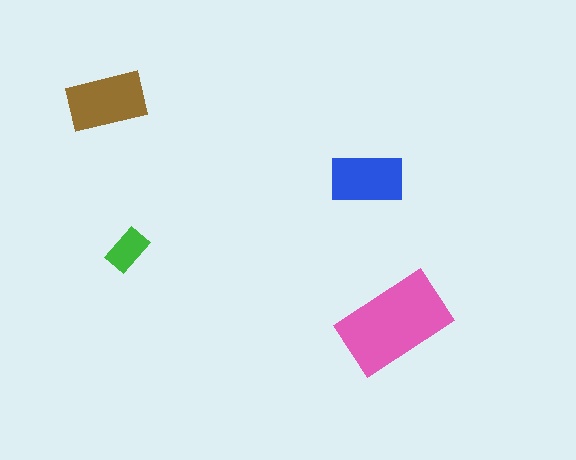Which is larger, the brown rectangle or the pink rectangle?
The pink one.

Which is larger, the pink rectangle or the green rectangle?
The pink one.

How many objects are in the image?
There are 4 objects in the image.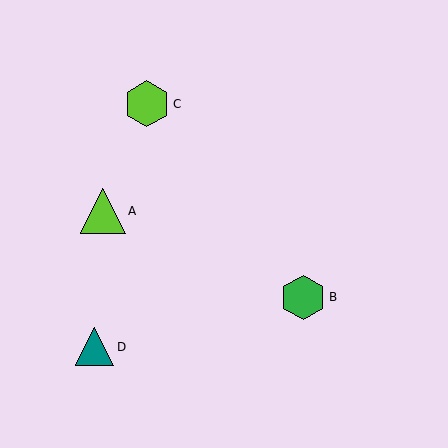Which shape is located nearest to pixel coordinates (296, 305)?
The green hexagon (labeled B) at (303, 298) is nearest to that location.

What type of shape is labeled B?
Shape B is a green hexagon.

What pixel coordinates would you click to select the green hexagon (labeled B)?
Click at (303, 298) to select the green hexagon B.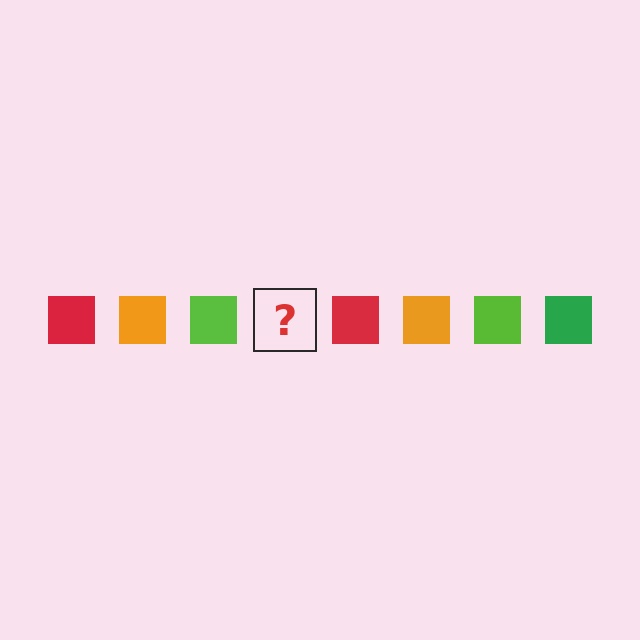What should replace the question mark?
The question mark should be replaced with a green square.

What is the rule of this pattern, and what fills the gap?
The rule is that the pattern cycles through red, orange, lime, green squares. The gap should be filled with a green square.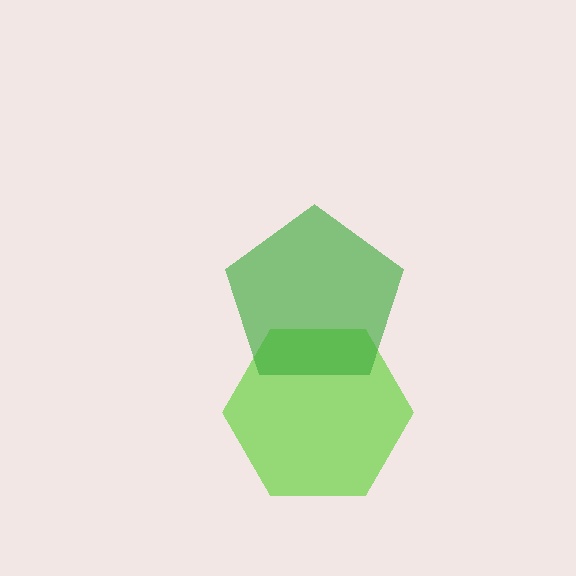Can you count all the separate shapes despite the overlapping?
Yes, there are 2 separate shapes.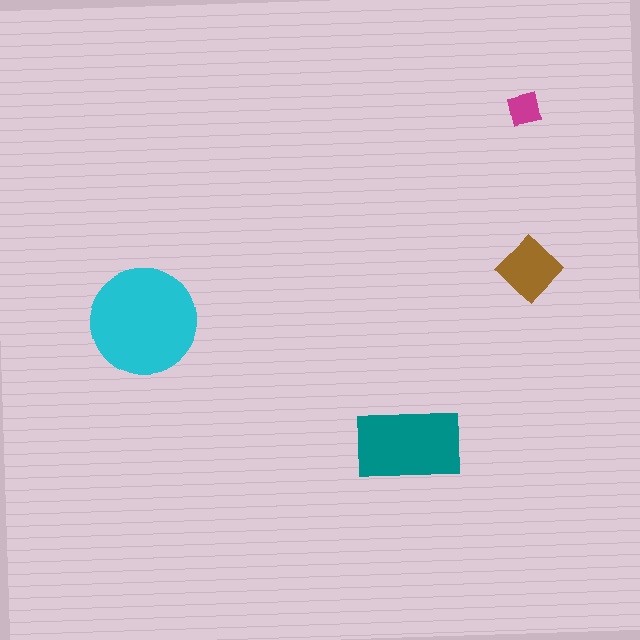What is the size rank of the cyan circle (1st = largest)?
1st.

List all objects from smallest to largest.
The magenta square, the brown diamond, the teal rectangle, the cyan circle.